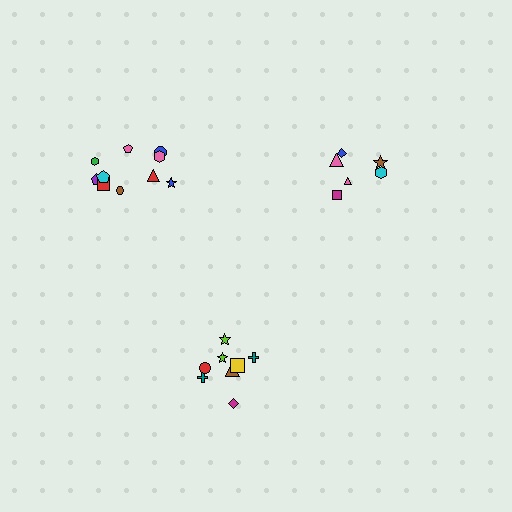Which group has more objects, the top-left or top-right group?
The top-left group.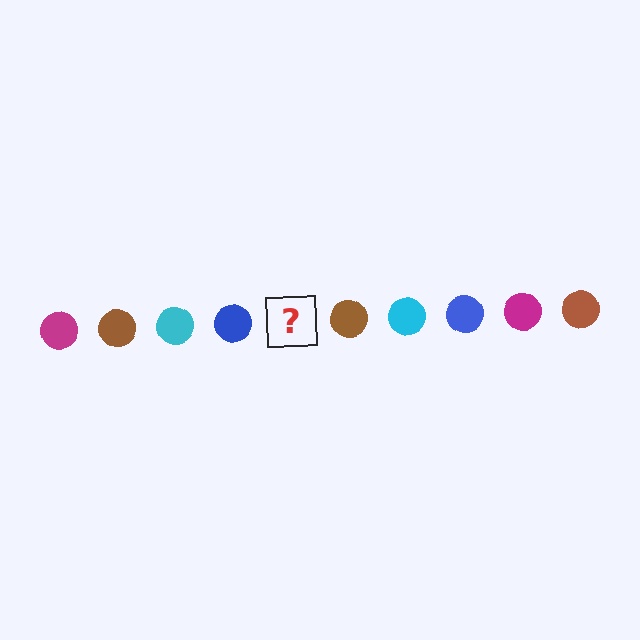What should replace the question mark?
The question mark should be replaced with a magenta circle.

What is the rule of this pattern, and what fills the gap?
The rule is that the pattern cycles through magenta, brown, cyan, blue circles. The gap should be filled with a magenta circle.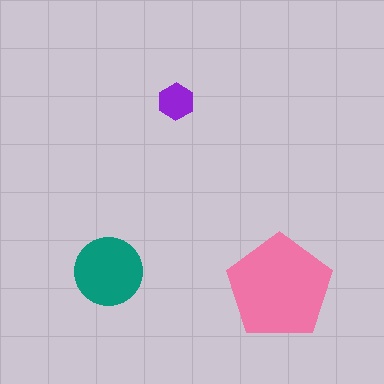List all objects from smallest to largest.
The purple hexagon, the teal circle, the pink pentagon.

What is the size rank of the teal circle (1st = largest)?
2nd.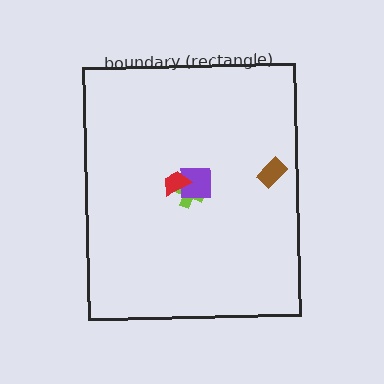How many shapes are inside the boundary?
4 inside, 0 outside.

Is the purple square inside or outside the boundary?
Inside.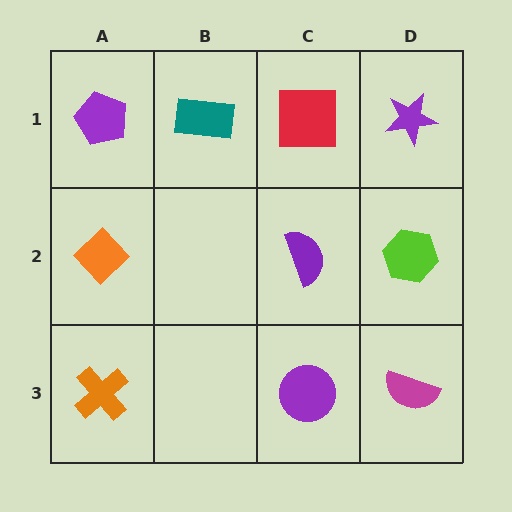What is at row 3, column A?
An orange cross.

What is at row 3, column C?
A purple circle.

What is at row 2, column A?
An orange diamond.